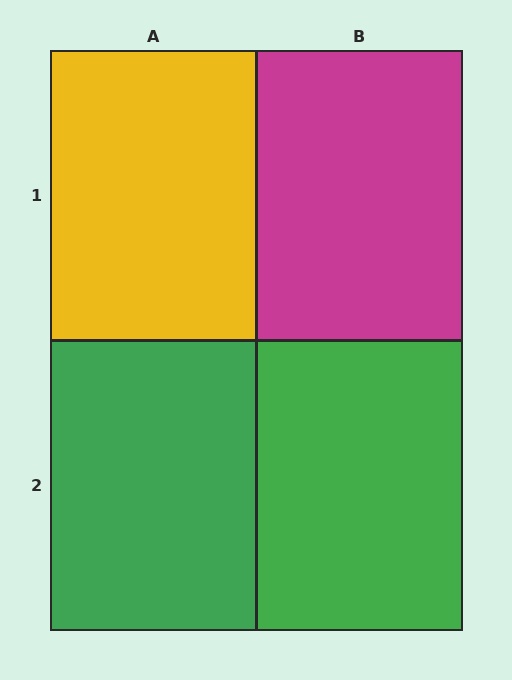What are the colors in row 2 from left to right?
Green, green.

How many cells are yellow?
1 cell is yellow.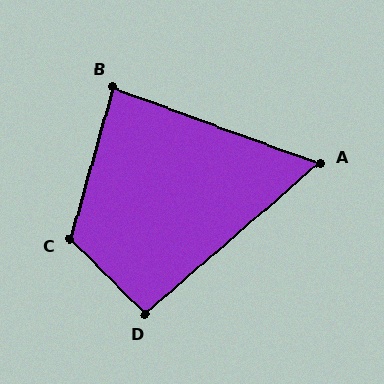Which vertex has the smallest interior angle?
A, at approximately 61 degrees.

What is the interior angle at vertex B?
Approximately 86 degrees (approximately right).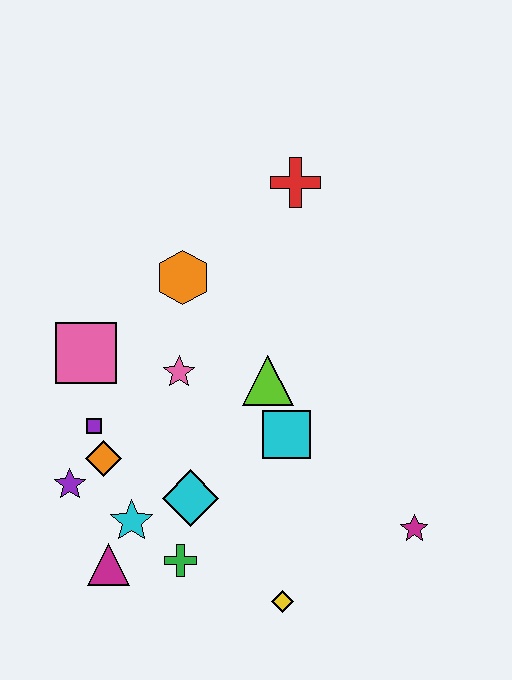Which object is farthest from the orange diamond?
The red cross is farthest from the orange diamond.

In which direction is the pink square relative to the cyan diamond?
The pink square is above the cyan diamond.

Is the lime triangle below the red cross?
Yes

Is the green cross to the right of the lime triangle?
No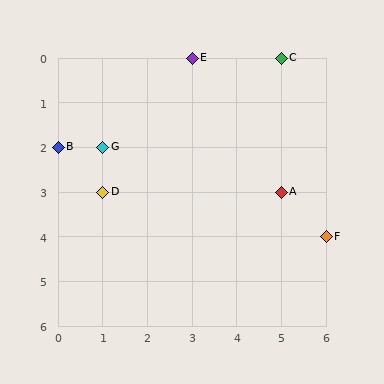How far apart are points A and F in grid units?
Points A and F are 1 column and 1 row apart (about 1.4 grid units diagonally).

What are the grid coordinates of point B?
Point B is at grid coordinates (0, 2).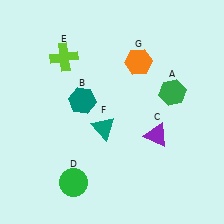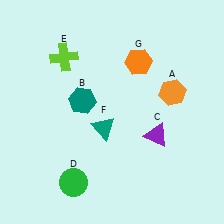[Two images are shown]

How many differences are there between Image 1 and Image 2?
There is 1 difference between the two images.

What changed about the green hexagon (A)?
In Image 1, A is green. In Image 2, it changed to orange.